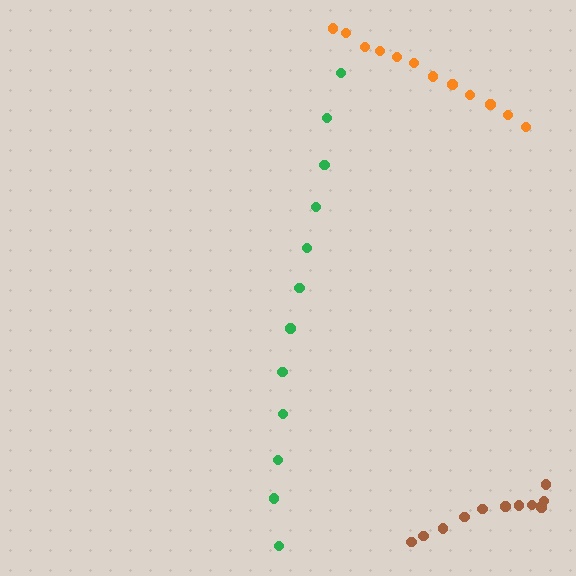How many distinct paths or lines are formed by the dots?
There are 3 distinct paths.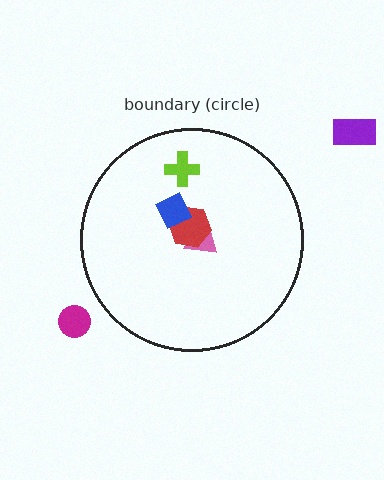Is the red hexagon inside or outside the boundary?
Inside.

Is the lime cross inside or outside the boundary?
Inside.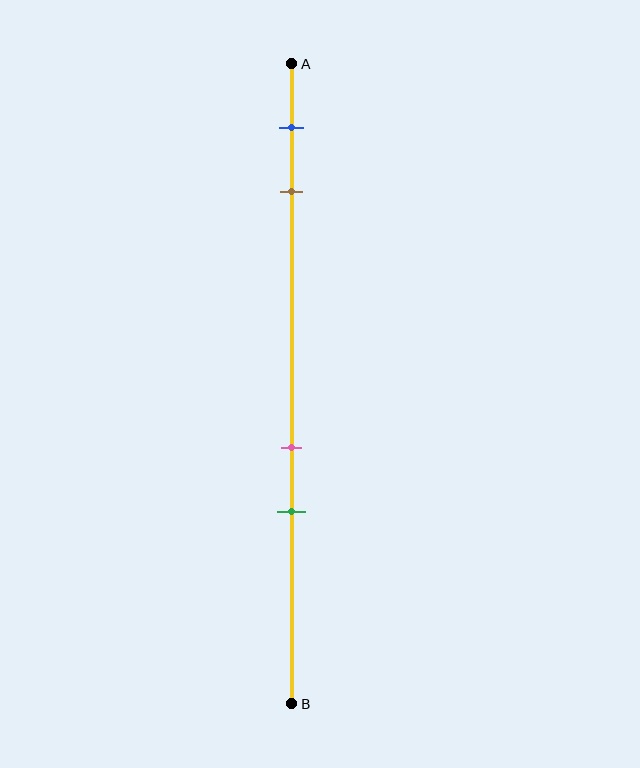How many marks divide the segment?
There are 4 marks dividing the segment.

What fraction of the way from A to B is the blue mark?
The blue mark is approximately 10% (0.1) of the way from A to B.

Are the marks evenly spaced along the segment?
No, the marks are not evenly spaced.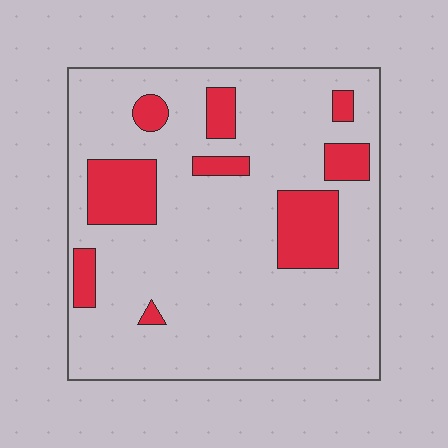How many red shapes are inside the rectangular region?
9.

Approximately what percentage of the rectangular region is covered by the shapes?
Approximately 20%.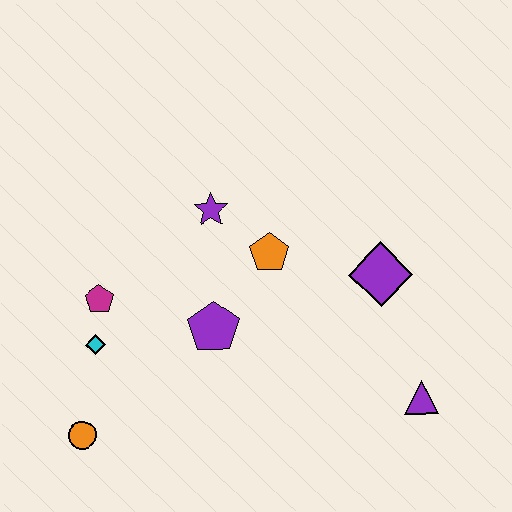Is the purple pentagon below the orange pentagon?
Yes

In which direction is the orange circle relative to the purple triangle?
The orange circle is to the left of the purple triangle.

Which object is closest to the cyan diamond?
The magenta pentagon is closest to the cyan diamond.